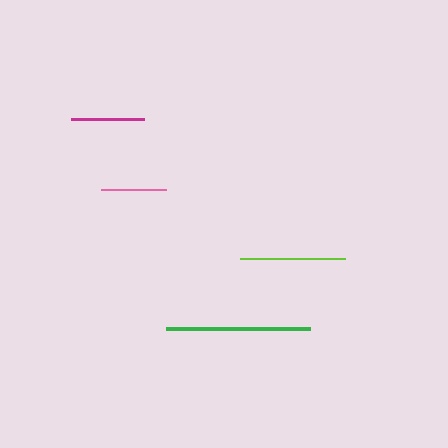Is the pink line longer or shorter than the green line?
The green line is longer than the pink line.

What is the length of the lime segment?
The lime segment is approximately 105 pixels long.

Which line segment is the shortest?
The pink line is the shortest at approximately 65 pixels.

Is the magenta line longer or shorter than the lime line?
The lime line is longer than the magenta line.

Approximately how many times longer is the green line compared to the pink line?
The green line is approximately 2.2 times the length of the pink line.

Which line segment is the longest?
The green line is the longest at approximately 144 pixels.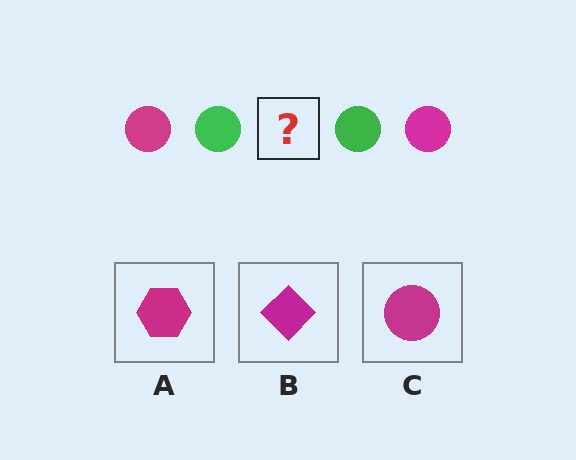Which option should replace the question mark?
Option C.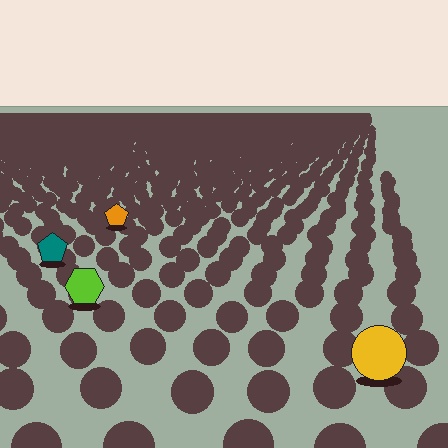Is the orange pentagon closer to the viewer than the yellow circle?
No. The yellow circle is closer — you can tell from the texture gradient: the ground texture is coarser near it.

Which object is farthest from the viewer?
The orange pentagon is farthest from the viewer. It appears smaller and the ground texture around it is denser.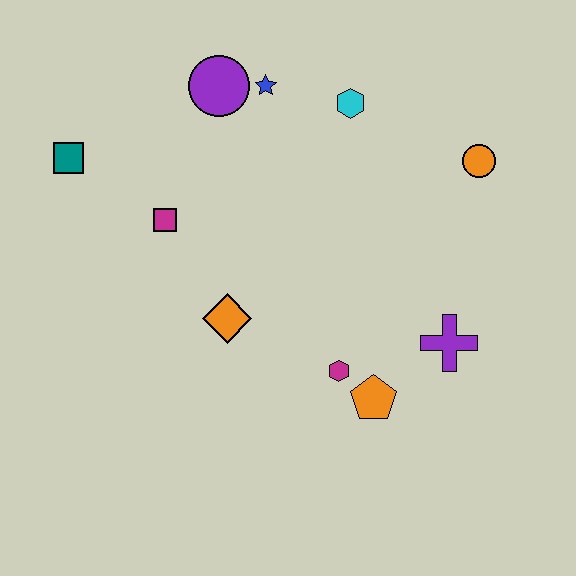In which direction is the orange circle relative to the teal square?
The orange circle is to the right of the teal square.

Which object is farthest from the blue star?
The orange pentagon is farthest from the blue star.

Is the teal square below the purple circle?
Yes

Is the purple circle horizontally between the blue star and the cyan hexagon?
No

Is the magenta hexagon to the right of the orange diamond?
Yes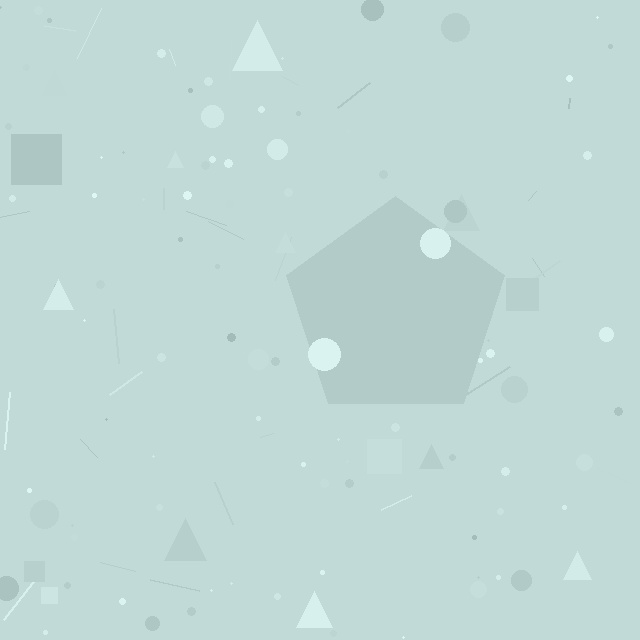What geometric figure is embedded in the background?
A pentagon is embedded in the background.